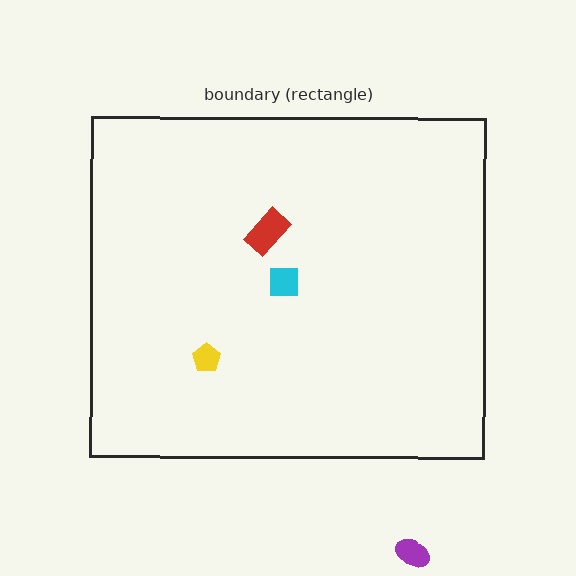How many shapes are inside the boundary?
3 inside, 1 outside.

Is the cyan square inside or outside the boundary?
Inside.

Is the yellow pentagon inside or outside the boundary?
Inside.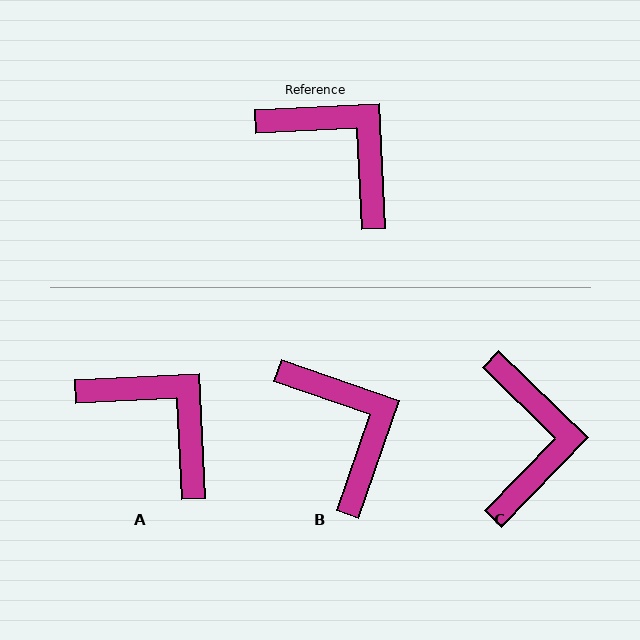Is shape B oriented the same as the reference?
No, it is off by about 22 degrees.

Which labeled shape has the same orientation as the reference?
A.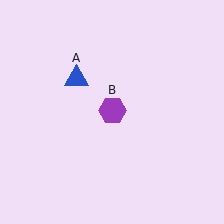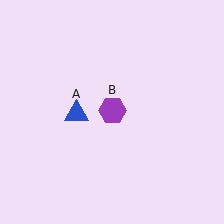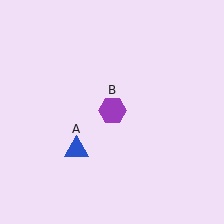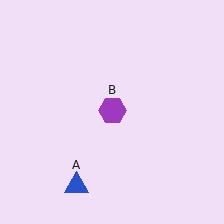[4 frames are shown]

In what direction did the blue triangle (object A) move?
The blue triangle (object A) moved down.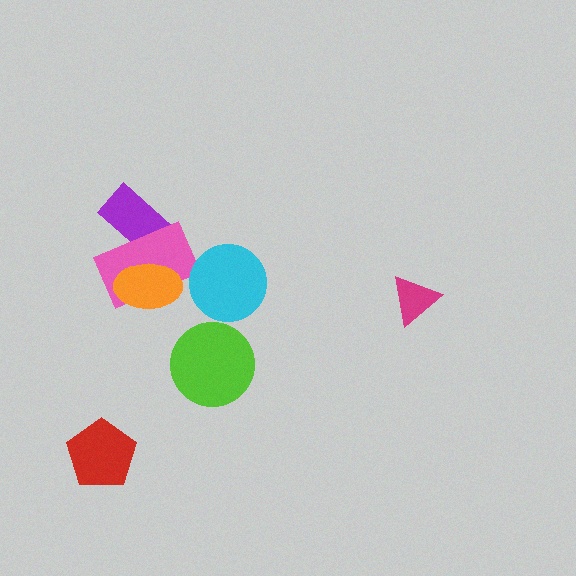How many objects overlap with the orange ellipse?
1 object overlaps with the orange ellipse.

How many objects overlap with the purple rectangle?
1 object overlaps with the purple rectangle.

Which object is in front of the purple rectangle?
The pink rectangle is in front of the purple rectangle.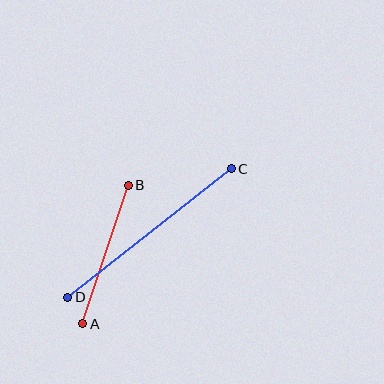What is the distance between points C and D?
The distance is approximately 208 pixels.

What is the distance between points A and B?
The distance is approximately 146 pixels.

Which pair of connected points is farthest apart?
Points C and D are farthest apart.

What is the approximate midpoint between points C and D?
The midpoint is at approximately (150, 233) pixels.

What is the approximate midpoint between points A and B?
The midpoint is at approximately (106, 255) pixels.